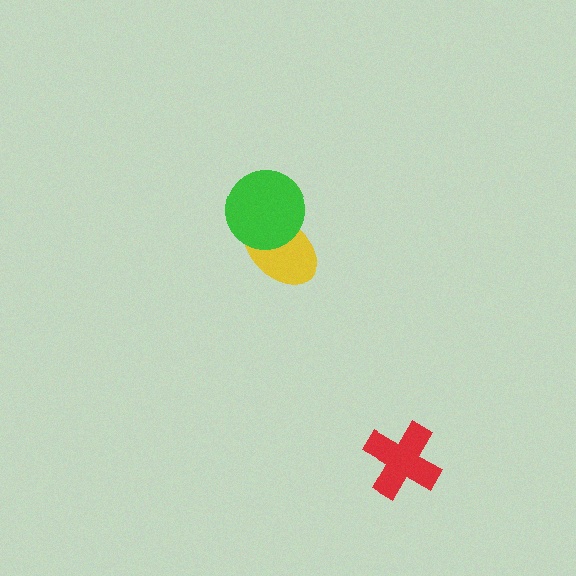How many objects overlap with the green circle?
1 object overlaps with the green circle.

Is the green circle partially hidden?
No, no other shape covers it.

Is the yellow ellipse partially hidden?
Yes, it is partially covered by another shape.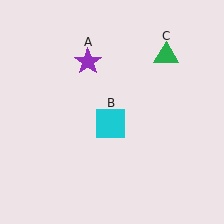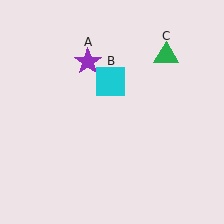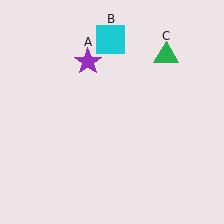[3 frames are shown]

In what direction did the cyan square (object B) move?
The cyan square (object B) moved up.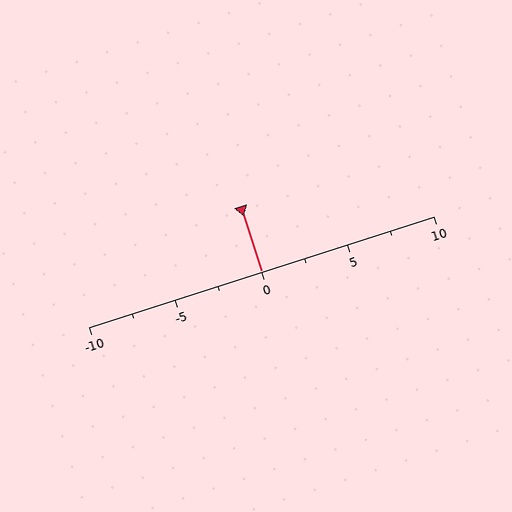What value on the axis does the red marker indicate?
The marker indicates approximately 0.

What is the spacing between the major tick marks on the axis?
The major ticks are spaced 5 apart.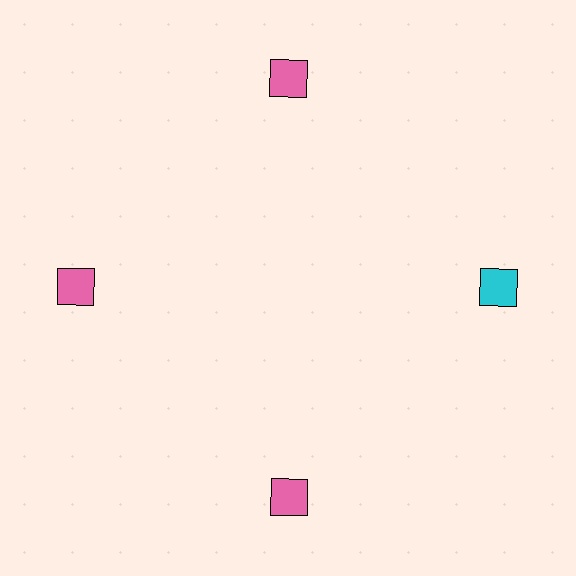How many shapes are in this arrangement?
There are 4 shapes arranged in a ring pattern.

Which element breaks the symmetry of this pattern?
The cyan square at roughly the 3 o'clock position breaks the symmetry. All other shapes are pink squares.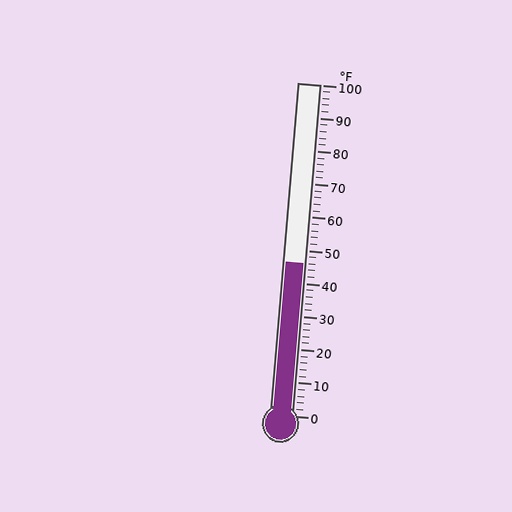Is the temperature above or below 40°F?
The temperature is above 40°F.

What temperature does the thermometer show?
The thermometer shows approximately 46°F.